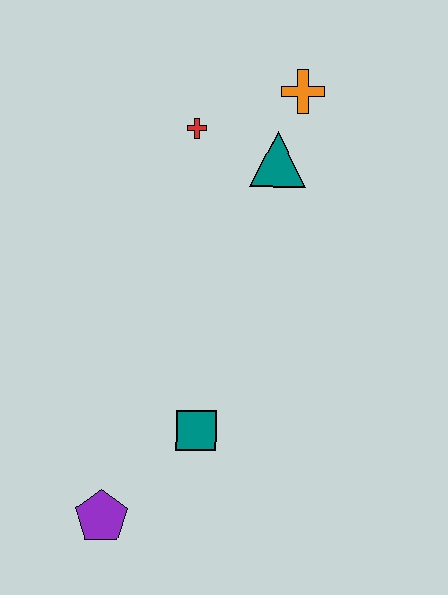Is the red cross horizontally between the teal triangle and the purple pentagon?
Yes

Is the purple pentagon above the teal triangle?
No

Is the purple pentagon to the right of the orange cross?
No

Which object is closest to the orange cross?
The teal triangle is closest to the orange cross.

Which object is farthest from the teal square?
The orange cross is farthest from the teal square.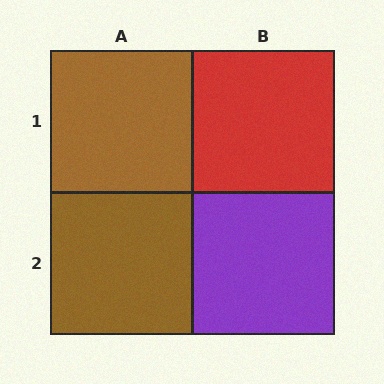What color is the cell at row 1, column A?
Brown.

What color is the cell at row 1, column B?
Red.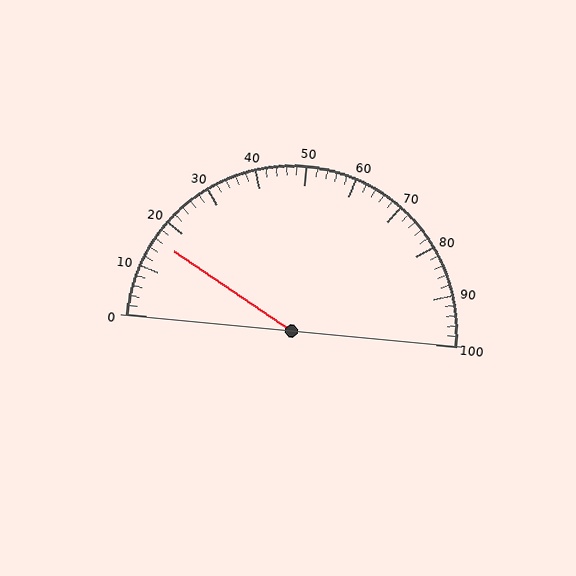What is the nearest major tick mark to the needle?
The nearest major tick mark is 20.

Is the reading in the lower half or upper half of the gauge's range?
The reading is in the lower half of the range (0 to 100).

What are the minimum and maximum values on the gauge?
The gauge ranges from 0 to 100.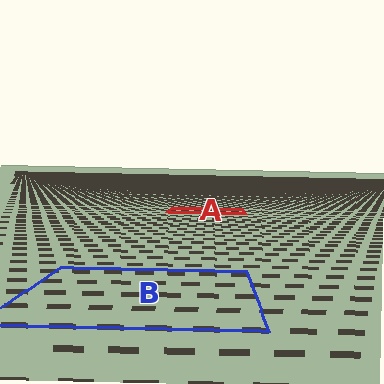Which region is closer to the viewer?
Region B is closer. The texture elements there are larger and more spread out.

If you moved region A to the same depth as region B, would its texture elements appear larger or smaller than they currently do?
They would appear larger. At a closer depth, the same texture elements are projected at a bigger on-screen size.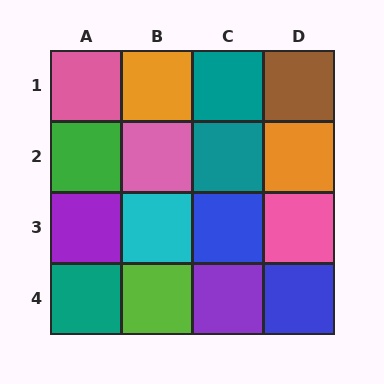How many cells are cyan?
1 cell is cyan.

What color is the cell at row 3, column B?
Cyan.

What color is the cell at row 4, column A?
Teal.